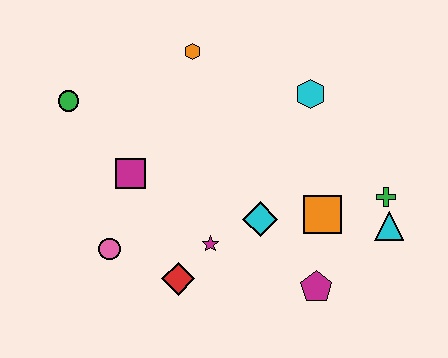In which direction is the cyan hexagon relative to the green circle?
The cyan hexagon is to the right of the green circle.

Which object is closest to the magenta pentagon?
The orange square is closest to the magenta pentagon.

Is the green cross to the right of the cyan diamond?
Yes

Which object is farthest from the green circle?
The cyan triangle is farthest from the green circle.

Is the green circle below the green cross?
No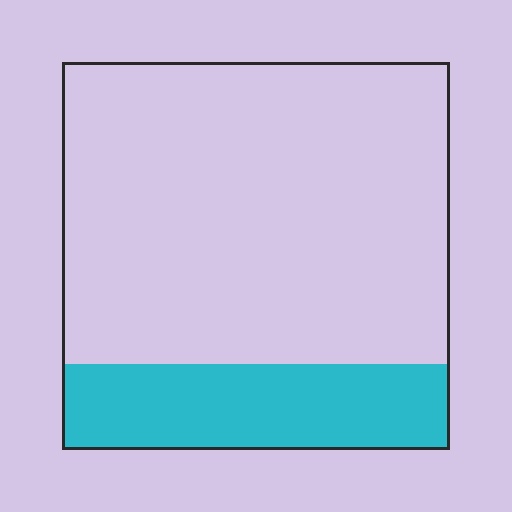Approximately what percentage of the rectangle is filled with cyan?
Approximately 20%.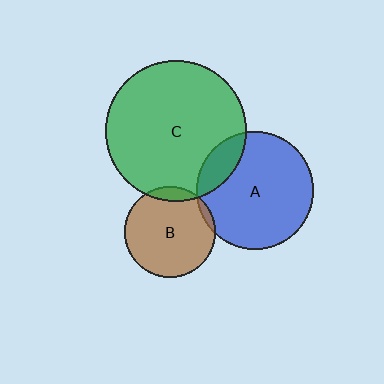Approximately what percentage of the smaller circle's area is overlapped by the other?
Approximately 5%.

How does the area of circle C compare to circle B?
Approximately 2.4 times.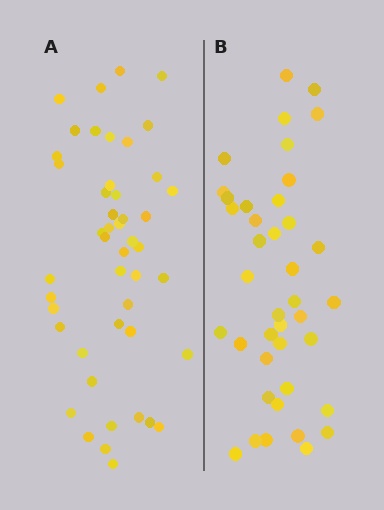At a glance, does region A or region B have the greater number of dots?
Region A (the left region) has more dots.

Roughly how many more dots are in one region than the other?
Region A has roughly 8 or so more dots than region B.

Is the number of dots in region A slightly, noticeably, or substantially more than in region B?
Region A has only slightly more — the two regions are fairly close. The ratio is roughly 1.2 to 1.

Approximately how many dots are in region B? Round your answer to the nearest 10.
About 40 dots.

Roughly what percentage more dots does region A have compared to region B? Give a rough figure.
About 20% more.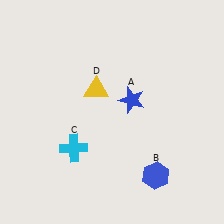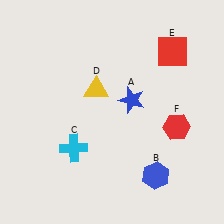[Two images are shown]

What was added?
A red square (E), a red hexagon (F) were added in Image 2.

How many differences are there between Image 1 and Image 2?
There are 2 differences between the two images.